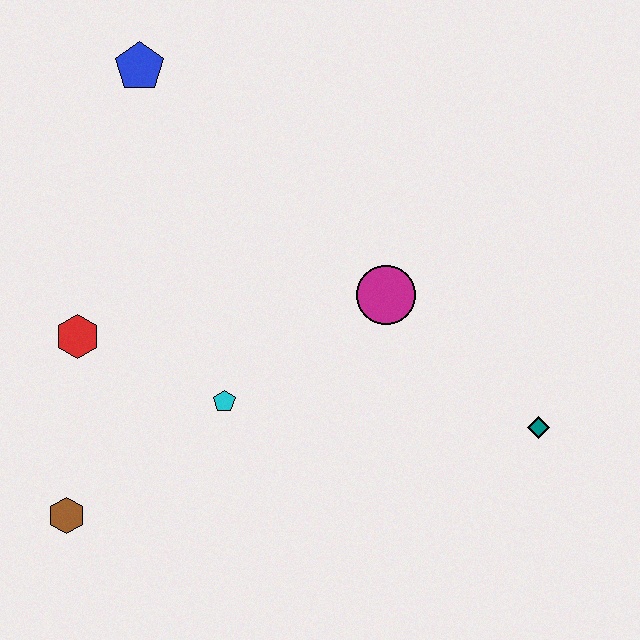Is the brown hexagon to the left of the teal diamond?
Yes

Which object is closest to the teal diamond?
The magenta circle is closest to the teal diamond.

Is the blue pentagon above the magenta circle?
Yes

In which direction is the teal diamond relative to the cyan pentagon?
The teal diamond is to the right of the cyan pentagon.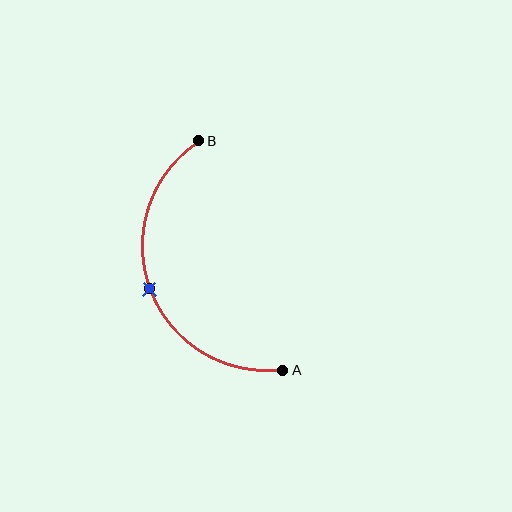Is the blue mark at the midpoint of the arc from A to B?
Yes. The blue mark lies on the arc at equal arc-length from both A and B — it is the arc midpoint.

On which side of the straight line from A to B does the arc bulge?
The arc bulges to the left of the straight line connecting A and B.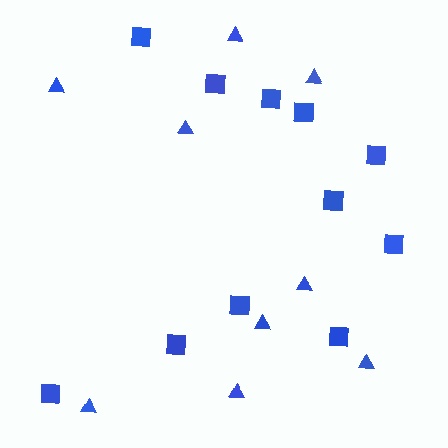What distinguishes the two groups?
There are 2 groups: one group of squares (11) and one group of triangles (9).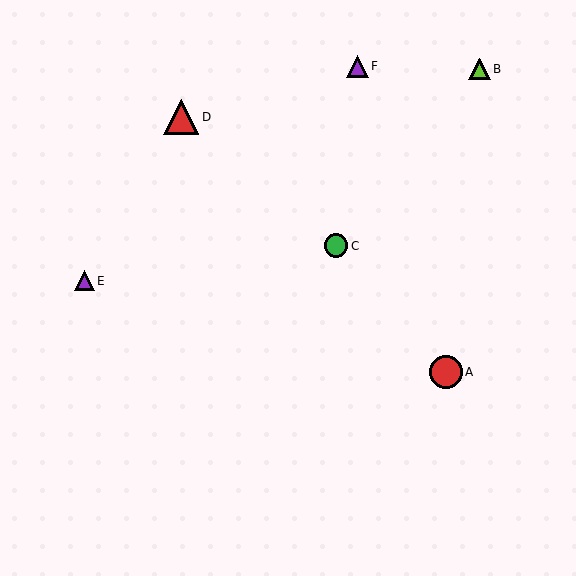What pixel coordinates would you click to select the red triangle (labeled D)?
Click at (181, 117) to select the red triangle D.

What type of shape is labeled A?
Shape A is a red circle.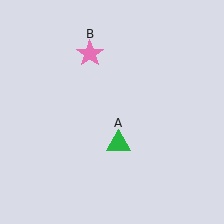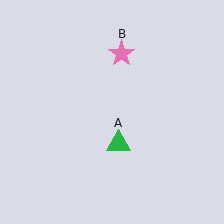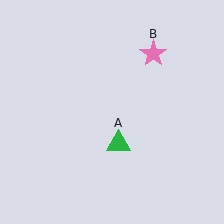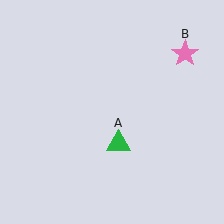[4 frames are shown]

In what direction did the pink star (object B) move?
The pink star (object B) moved right.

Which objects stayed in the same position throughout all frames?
Green triangle (object A) remained stationary.